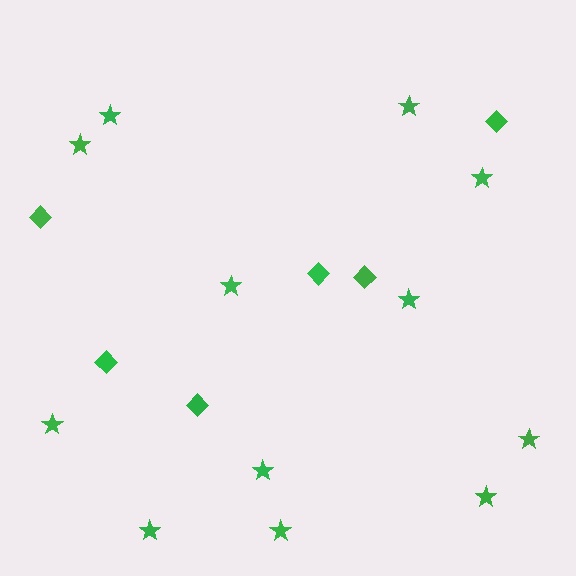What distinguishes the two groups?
There are 2 groups: one group of stars (12) and one group of diamonds (6).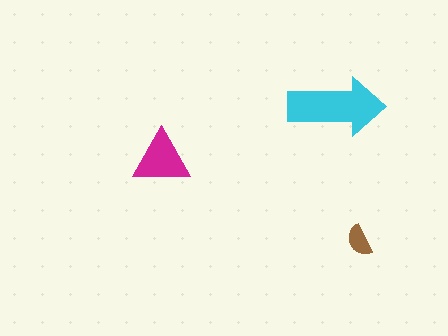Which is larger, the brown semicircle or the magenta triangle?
The magenta triangle.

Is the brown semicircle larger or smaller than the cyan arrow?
Smaller.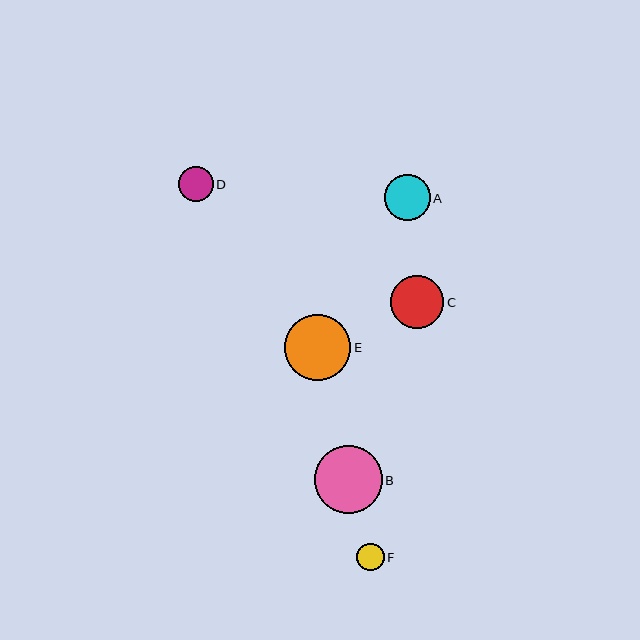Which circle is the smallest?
Circle F is the smallest with a size of approximately 27 pixels.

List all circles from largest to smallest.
From largest to smallest: B, E, C, A, D, F.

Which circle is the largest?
Circle B is the largest with a size of approximately 68 pixels.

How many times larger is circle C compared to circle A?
Circle C is approximately 1.2 times the size of circle A.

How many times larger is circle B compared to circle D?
Circle B is approximately 1.9 times the size of circle D.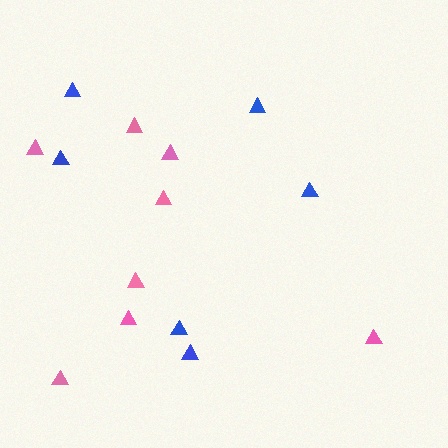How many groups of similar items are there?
There are 2 groups: one group of pink triangles (8) and one group of blue triangles (6).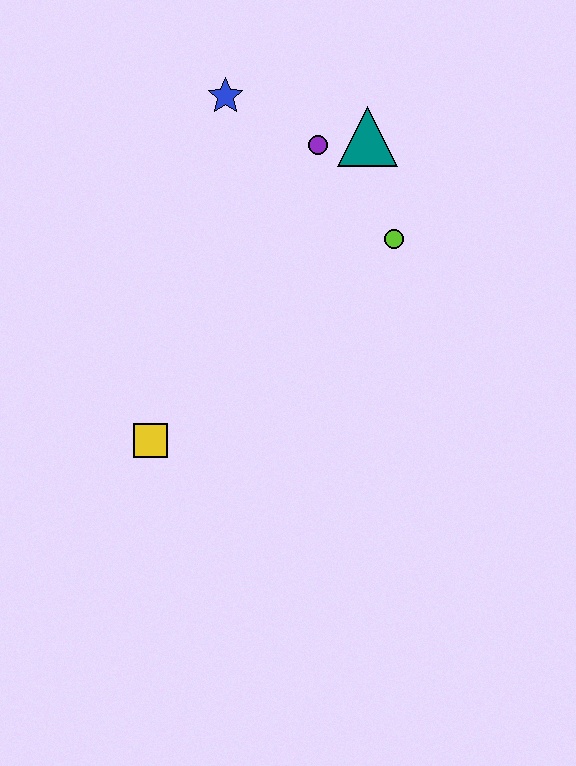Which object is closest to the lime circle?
The teal triangle is closest to the lime circle.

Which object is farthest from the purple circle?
The yellow square is farthest from the purple circle.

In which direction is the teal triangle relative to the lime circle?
The teal triangle is above the lime circle.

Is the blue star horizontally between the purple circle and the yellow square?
Yes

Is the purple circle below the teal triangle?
Yes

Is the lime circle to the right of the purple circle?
Yes